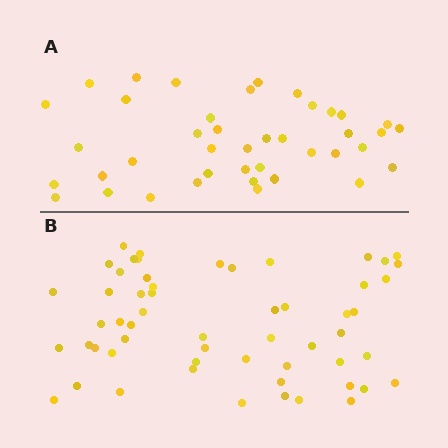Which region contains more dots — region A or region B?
Region B (the bottom region) has more dots.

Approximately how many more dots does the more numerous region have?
Region B has approximately 15 more dots than region A.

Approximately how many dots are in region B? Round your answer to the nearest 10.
About 60 dots. (The exact count is 56, which rounds to 60.)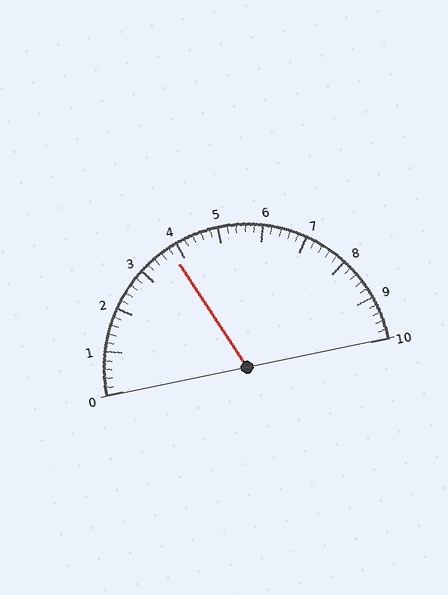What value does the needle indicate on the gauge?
The needle indicates approximately 3.8.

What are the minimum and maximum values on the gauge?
The gauge ranges from 0 to 10.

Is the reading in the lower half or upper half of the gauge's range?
The reading is in the lower half of the range (0 to 10).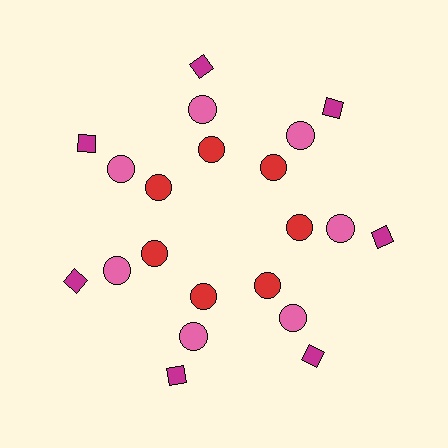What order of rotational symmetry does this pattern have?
This pattern has 7-fold rotational symmetry.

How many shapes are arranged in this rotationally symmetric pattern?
There are 21 shapes, arranged in 7 groups of 3.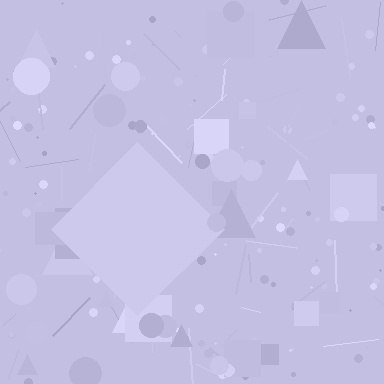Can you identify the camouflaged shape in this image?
The camouflaged shape is a diamond.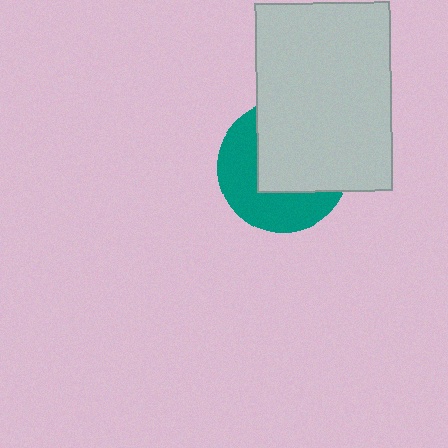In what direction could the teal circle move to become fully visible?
The teal circle could move toward the lower-left. That would shift it out from behind the light gray rectangle entirely.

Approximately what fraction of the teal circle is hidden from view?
Roughly 54% of the teal circle is hidden behind the light gray rectangle.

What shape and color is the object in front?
The object in front is a light gray rectangle.